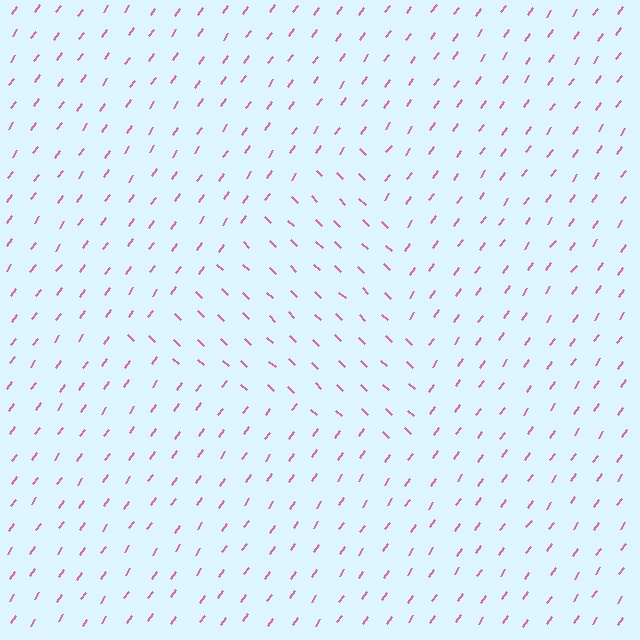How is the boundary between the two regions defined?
The boundary is defined purely by a change in line orientation (approximately 81 degrees difference). All lines are the same color and thickness.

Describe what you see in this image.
The image is filled with small pink line segments. A triangle region in the image has lines oriented differently from the surrounding lines, creating a visible texture boundary.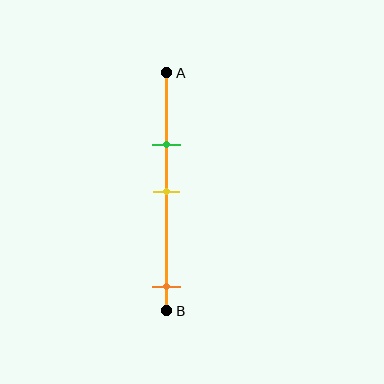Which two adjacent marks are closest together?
The green and yellow marks are the closest adjacent pair.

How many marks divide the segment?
There are 3 marks dividing the segment.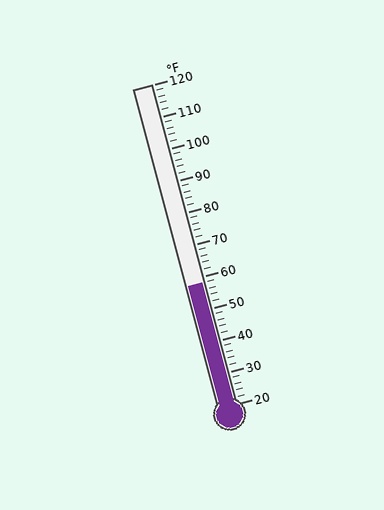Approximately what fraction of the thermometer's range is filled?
The thermometer is filled to approximately 40% of its range.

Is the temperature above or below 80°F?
The temperature is below 80°F.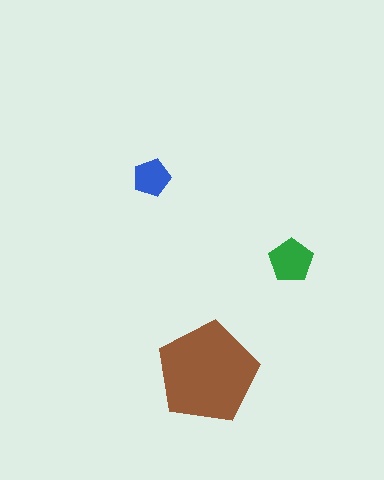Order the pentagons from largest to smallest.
the brown one, the green one, the blue one.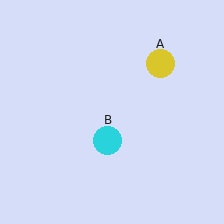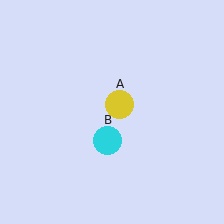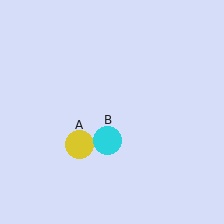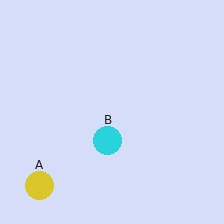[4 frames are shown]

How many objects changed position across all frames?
1 object changed position: yellow circle (object A).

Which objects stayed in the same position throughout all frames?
Cyan circle (object B) remained stationary.